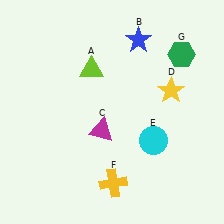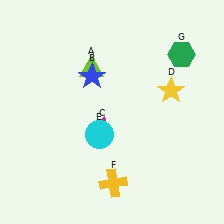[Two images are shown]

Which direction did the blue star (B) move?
The blue star (B) moved left.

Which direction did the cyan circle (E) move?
The cyan circle (E) moved left.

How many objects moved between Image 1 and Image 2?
2 objects moved between the two images.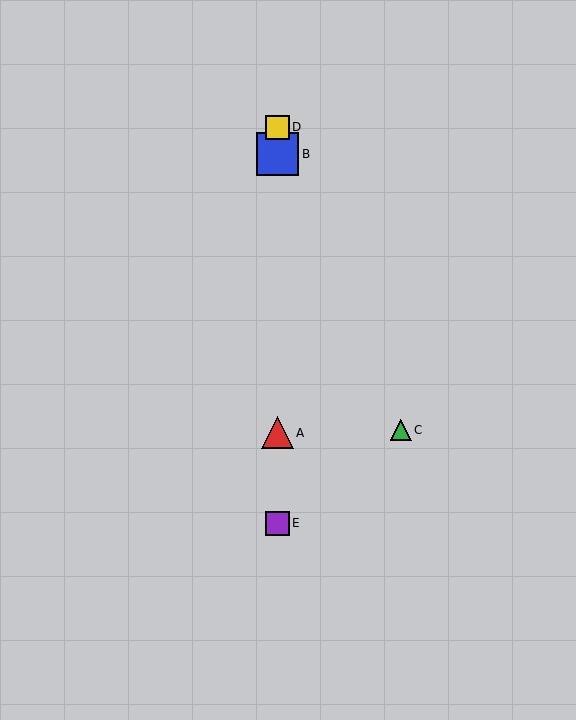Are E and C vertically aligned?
No, E is at x≈277 and C is at x≈401.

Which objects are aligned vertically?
Objects A, B, D, E are aligned vertically.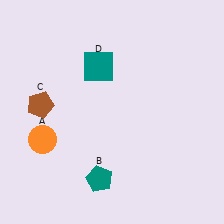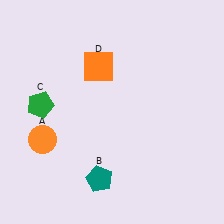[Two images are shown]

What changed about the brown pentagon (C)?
In Image 1, C is brown. In Image 2, it changed to green.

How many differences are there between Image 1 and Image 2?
There are 2 differences between the two images.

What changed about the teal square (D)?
In Image 1, D is teal. In Image 2, it changed to orange.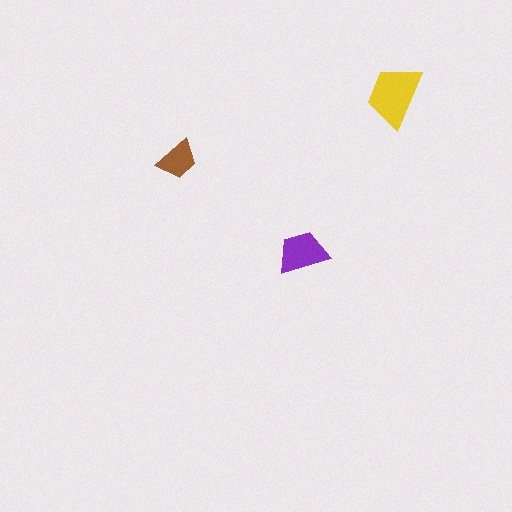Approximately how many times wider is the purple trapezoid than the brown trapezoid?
About 1.5 times wider.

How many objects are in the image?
There are 3 objects in the image.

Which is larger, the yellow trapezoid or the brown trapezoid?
The yellow one.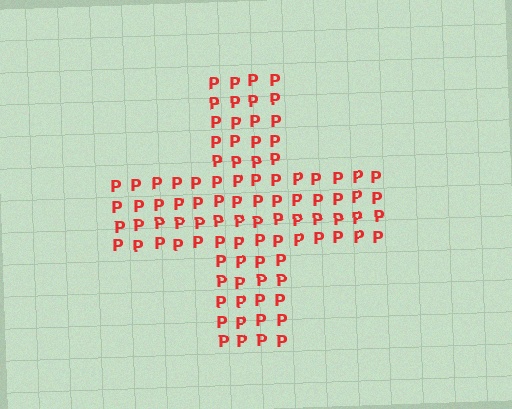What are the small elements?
The small elements are letter P's.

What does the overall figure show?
The overall figure shows a cross.